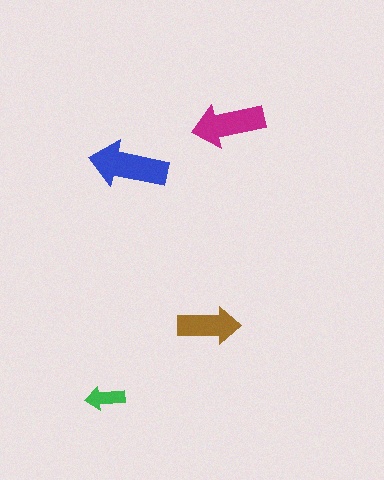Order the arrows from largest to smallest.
the blue one, the magenta one, the brown one, the green one.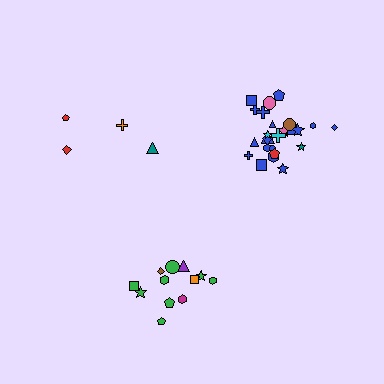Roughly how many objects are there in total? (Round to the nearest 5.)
Roughly 40 objects in total.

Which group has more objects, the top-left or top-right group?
The top-right group.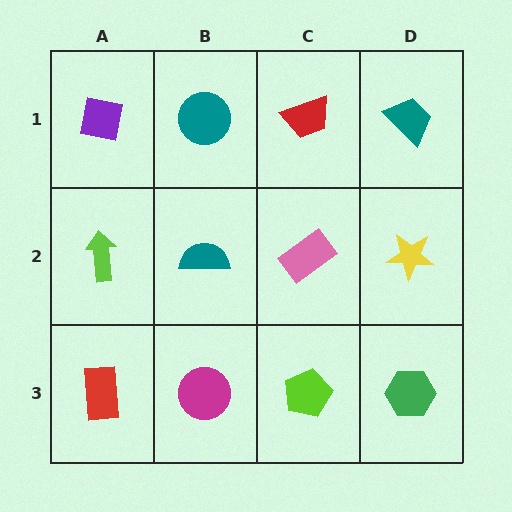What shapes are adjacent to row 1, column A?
A lime arrow (row 2, column A), a teal circle (row 1, column B).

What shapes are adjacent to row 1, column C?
A pink rectangle (row 2, column C), a teal circle (row 1, column B), a teal trapezoid (row 1, column D).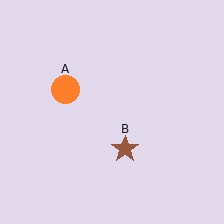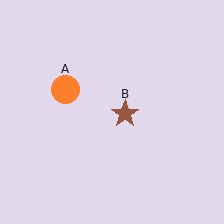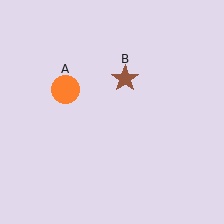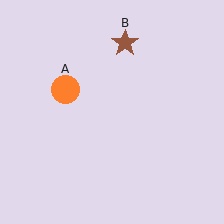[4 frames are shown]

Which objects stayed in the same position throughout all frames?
Orange circle (object A) remained stationary.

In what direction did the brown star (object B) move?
The brown star (object B) moved up.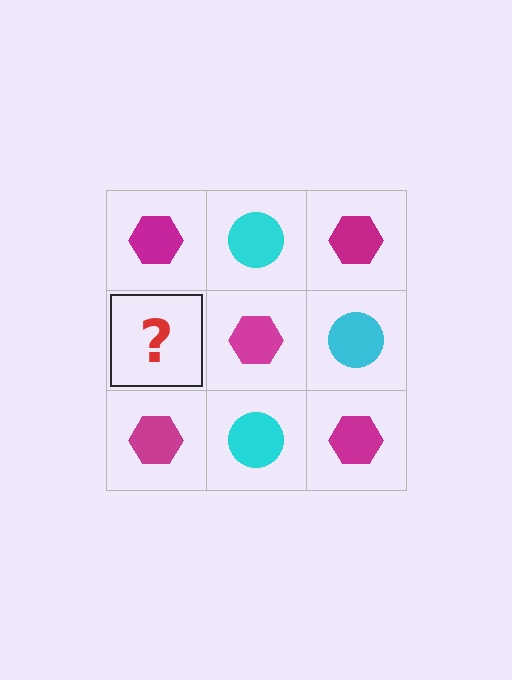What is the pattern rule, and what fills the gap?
The rule is that it alternates magenta hexagon and cyan circle in a checkerboard pattern. The gap should be filled with a cyan circle.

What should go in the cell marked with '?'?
The missing cell should contain a cyan circle.